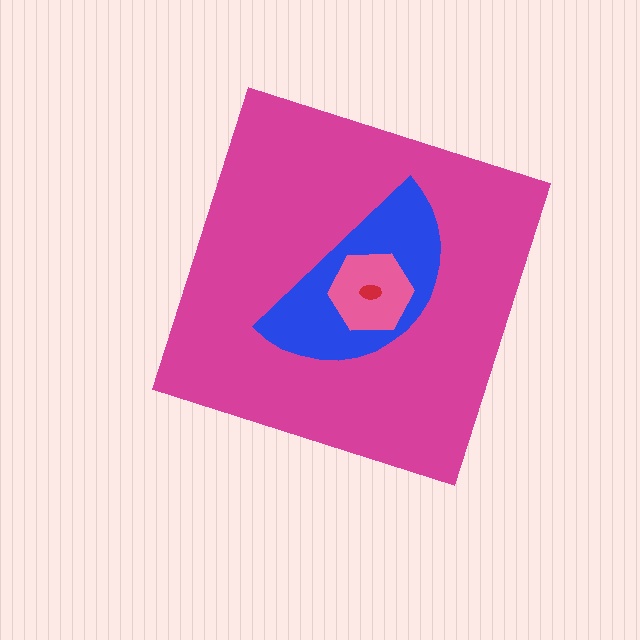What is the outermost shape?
The magenta diamond.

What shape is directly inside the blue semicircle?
The pink hexagon.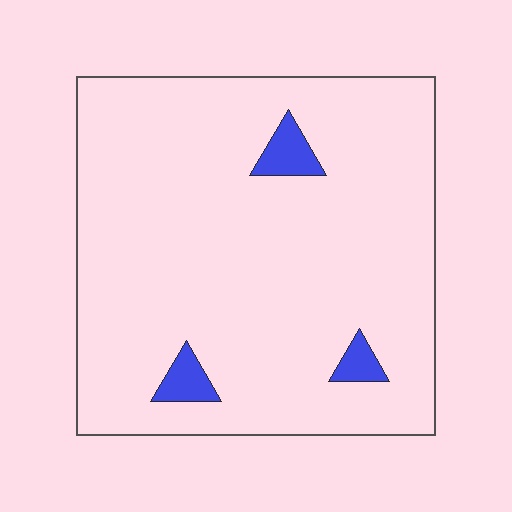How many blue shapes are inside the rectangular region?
3.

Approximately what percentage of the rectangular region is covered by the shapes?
Approximately 5%.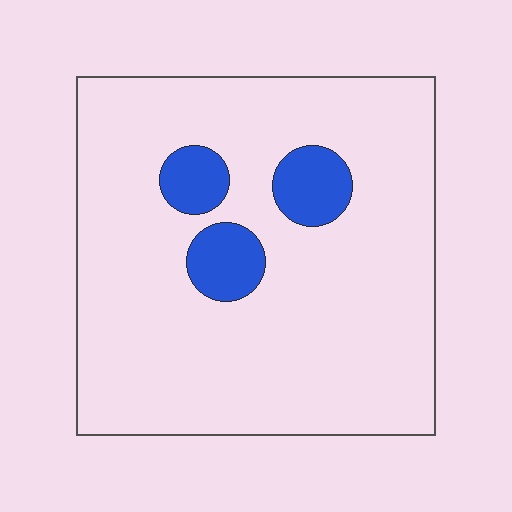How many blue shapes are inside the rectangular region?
3.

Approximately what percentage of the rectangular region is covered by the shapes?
Approximately 10%.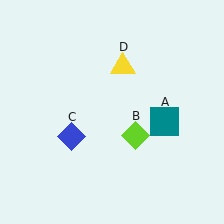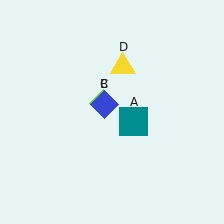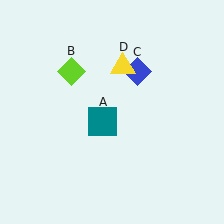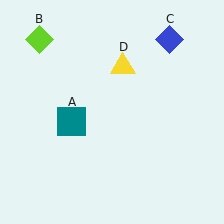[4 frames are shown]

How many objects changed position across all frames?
3 objects changed position: teal square (object A), lime diamond (object B), blue diamond (object C).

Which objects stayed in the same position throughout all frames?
Yellow triangle (object D) remained stationary.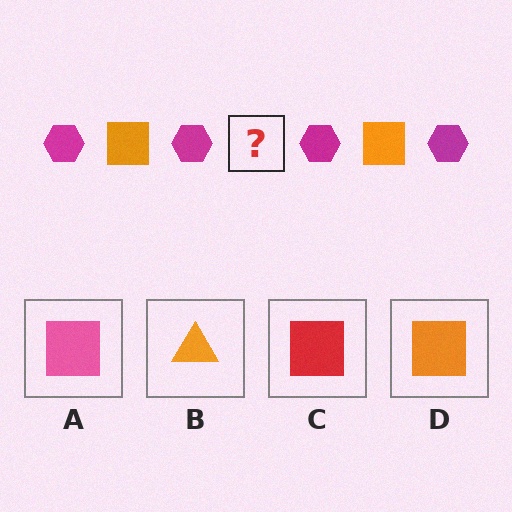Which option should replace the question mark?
Option D.